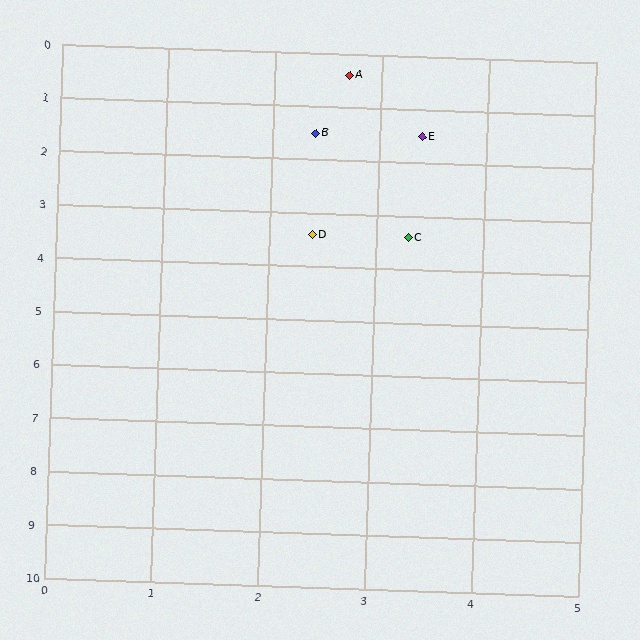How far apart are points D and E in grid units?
Points D and E are about 2.1 grid units apart.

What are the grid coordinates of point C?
Point C is at approximately (3.3, 3.4).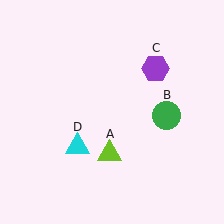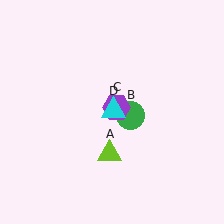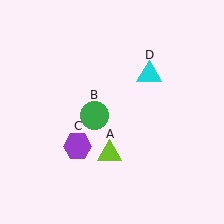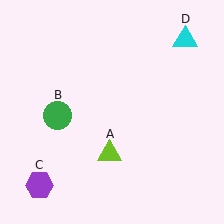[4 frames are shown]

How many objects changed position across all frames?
3 objects changed position: green circle (object B), purple hexagon (object C), cyan triangle (object D).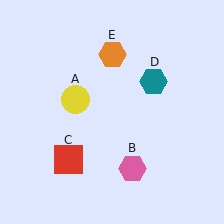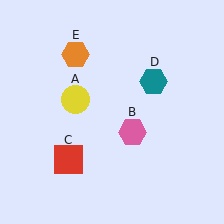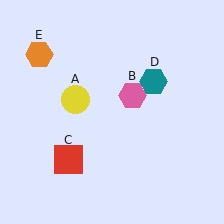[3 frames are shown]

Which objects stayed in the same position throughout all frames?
Yellow circle (object A) and red square (object C) and teal hexagon (object D) remained stationary.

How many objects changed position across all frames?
2 objects changed position: pink hexagon (object B), orange hexagon (object E).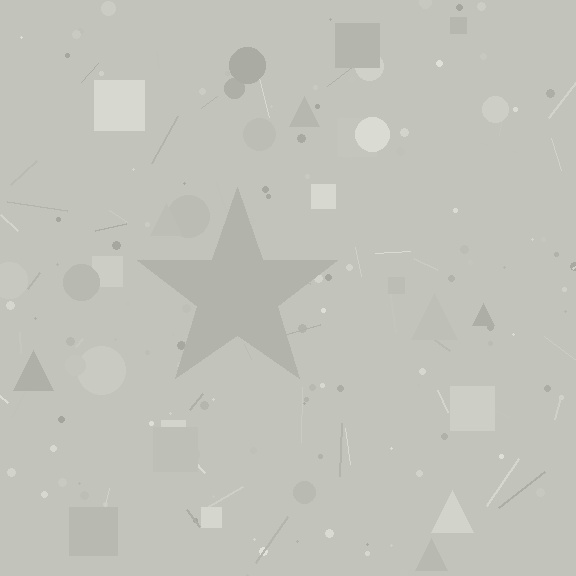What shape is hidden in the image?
A star is hidden in the image.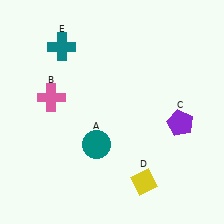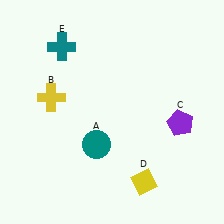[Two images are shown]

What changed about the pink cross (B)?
In Image 1, B is pink. In Image 2, it changed to yellow.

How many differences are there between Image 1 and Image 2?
There is 1 difference between the two images.